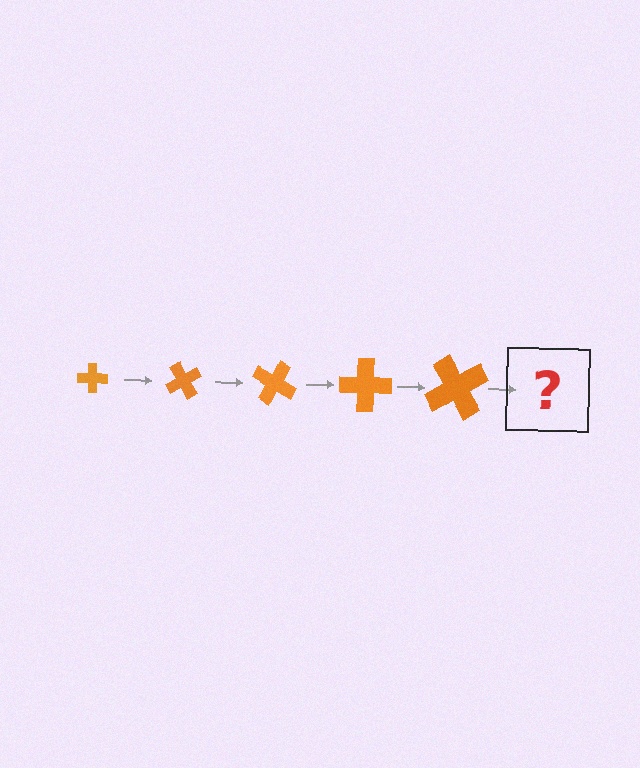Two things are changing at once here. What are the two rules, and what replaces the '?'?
The two rules are that the cross grows larger each step and it rotates 60 degrees each step. The '?' should be a cross, larger than the previous one and rotated 300 degrees from the start.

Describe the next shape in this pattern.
It should be a cross, larger than the previous one and rotated 300 degrees from the start.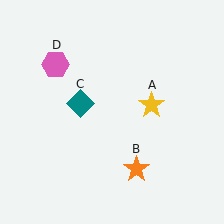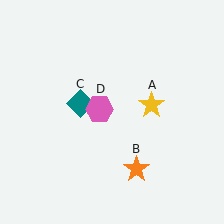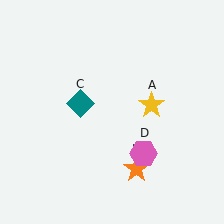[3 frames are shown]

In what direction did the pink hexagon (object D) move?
The pink hexagon (object D) moved down and to the right.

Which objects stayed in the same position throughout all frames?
Yellow star (object A) and orange star (object B) and teal diamond (object C) remained stationary.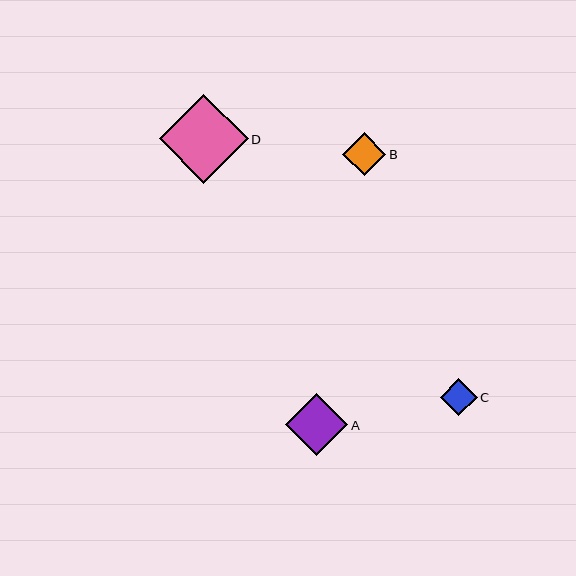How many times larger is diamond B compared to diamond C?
Diamond B is approximately 1.2 times the size of diamond C.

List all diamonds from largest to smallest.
From largest to smallest: D, A, B, C.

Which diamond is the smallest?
Diamond C is the smallest with a size of approximately 37 pixels.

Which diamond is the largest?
Diamond D is the largest with a size of approximately 89 pixels.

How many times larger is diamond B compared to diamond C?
Diamond B is approximately 1.2 times the size of diamond C.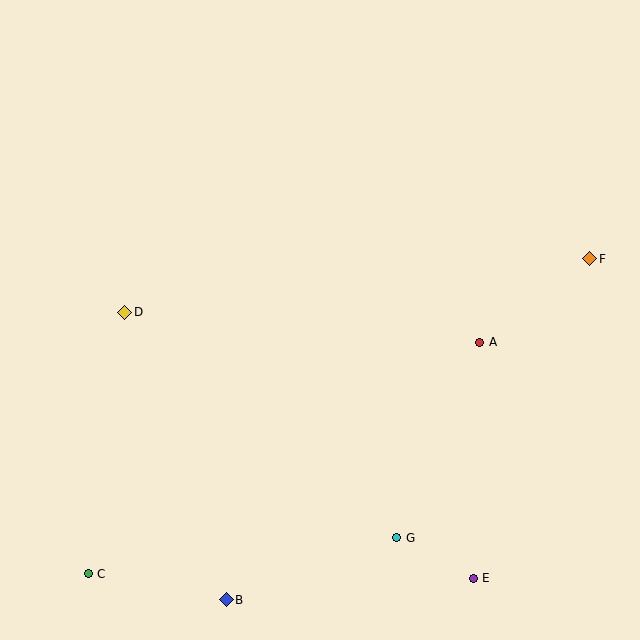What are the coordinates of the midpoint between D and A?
The midpoint between D and A is at (302, 327).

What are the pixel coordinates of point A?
Point A is at (480, 342).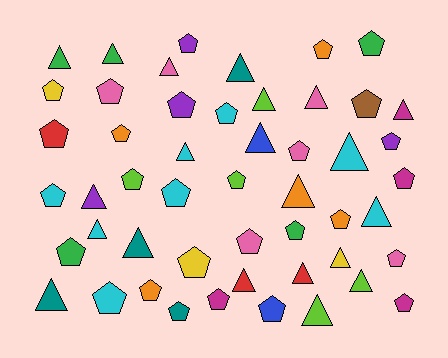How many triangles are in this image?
There are 21 triangles.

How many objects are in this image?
There are 50 objects.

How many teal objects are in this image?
There are 4 teal objects.